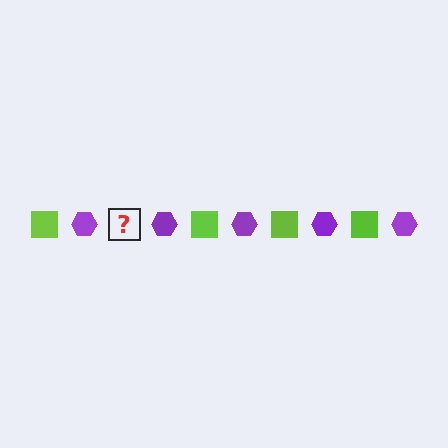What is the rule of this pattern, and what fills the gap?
The rule is that the pattern alternates between lime square and purple hexagon. The gap should be filled with a lime square.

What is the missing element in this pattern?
The missing element is a lime square.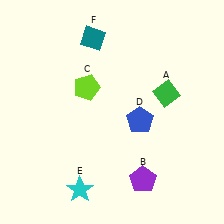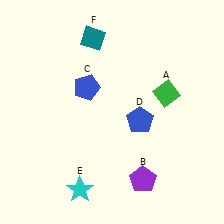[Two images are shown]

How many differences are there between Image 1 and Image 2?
There is 1 difference between the two images.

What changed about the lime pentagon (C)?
In Image 1, C is lime. In Image 2, it changed to blue.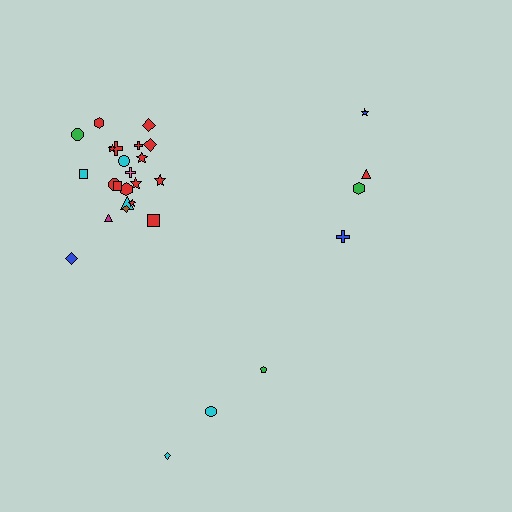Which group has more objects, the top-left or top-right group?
The top-left group.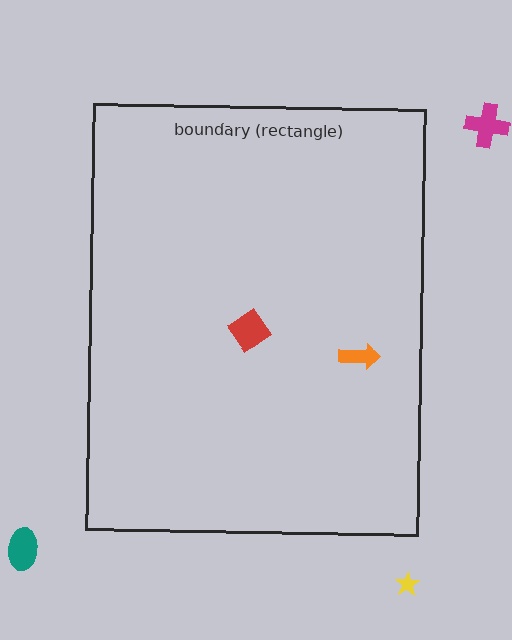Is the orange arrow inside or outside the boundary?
Inside.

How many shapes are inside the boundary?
2 inside, 3 outside.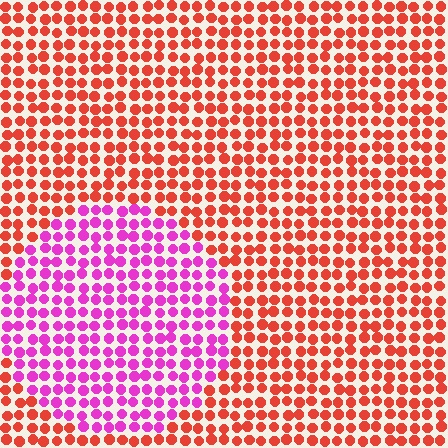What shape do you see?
I see a circle.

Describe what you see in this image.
The image is filled with small red elements in a uniform arrangement. A circle-shaped region is visible where the elements are tinted to a slightly different hue, forming a subtle color boundary.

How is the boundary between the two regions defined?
The boundary is defined purely by a slight shift in hue (about 56 degrees). Spacing, size, and orientation are identical on both sides.